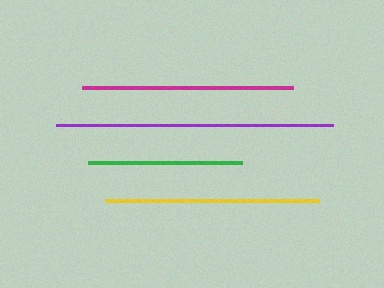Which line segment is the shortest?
The green line is the shortest at approximately 154 pixels.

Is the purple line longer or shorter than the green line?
The purple line is longer than the green line.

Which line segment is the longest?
The purple line is the longest at approximately 277 pixels.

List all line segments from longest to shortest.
From longest to shortest: purple, yellow, magenta, green.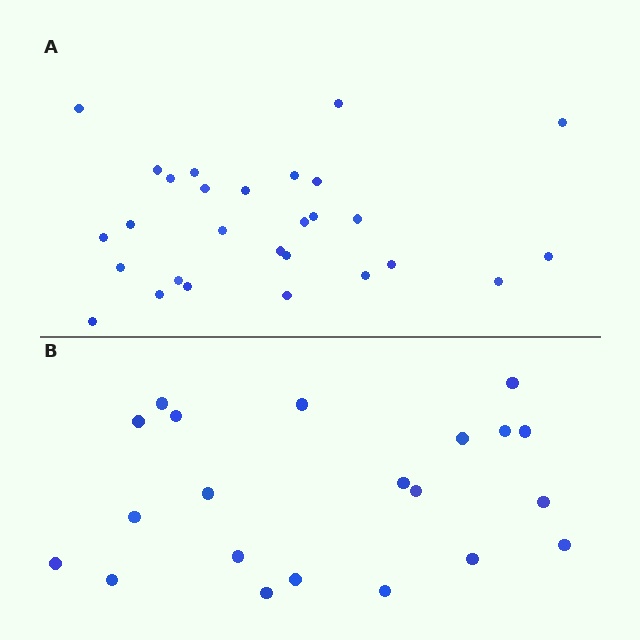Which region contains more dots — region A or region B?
Region A (the top region) has more dots.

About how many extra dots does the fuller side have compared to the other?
Region A has roughly 8 or so more dots than region B.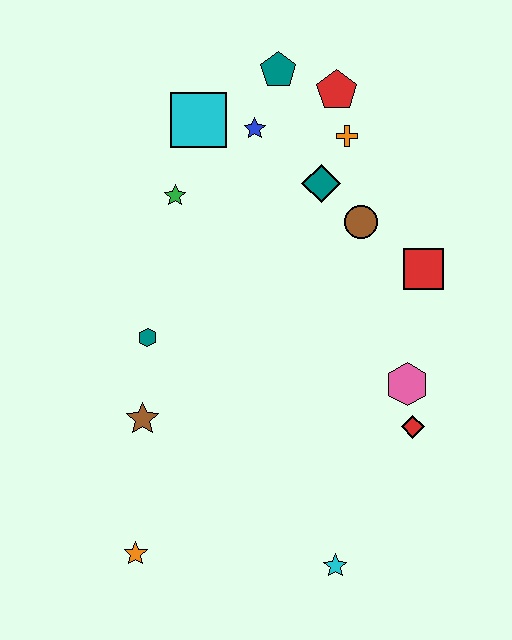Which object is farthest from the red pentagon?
The orange star is farthest from the red pentagon.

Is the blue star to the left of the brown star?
No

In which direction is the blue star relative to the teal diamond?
The blue star is to the left of the teal diamond.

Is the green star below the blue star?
Yes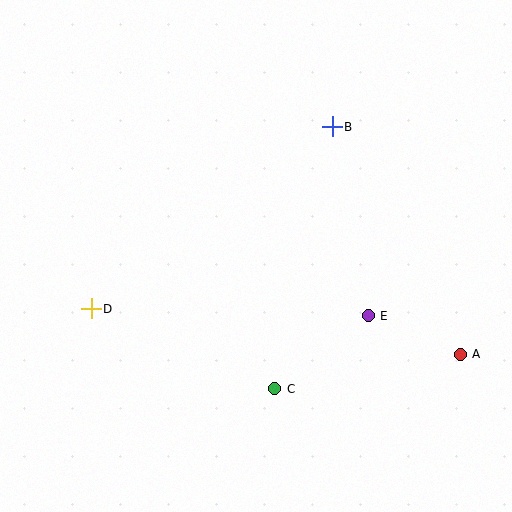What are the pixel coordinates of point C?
Point C is at (275, 389).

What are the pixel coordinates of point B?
Point B is at (332, 127).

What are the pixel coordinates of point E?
Point E is at (368, 316).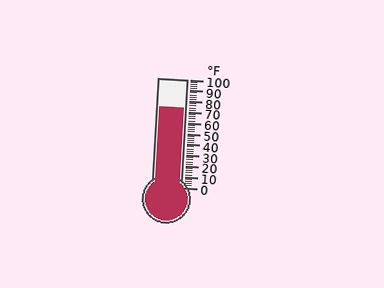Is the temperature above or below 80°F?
The temperature is below 80°F.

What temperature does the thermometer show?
The thermometer shows approximately 74°F.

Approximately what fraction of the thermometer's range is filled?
The thermometer is filled to approximately 75% of its range.